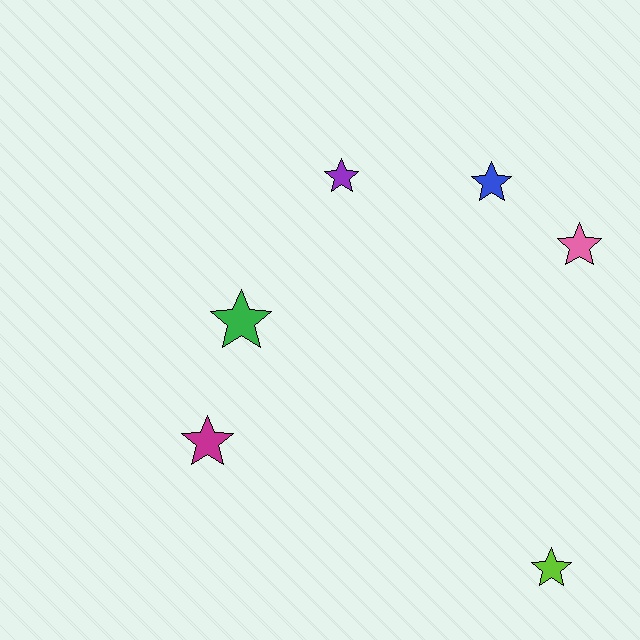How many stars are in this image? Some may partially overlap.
There are 6 stars.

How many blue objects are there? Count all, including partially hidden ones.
There is 1 blue object.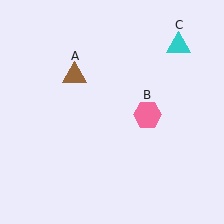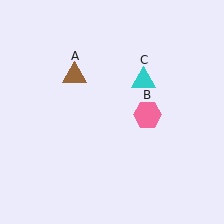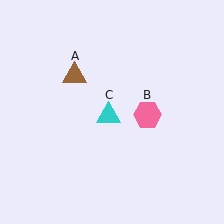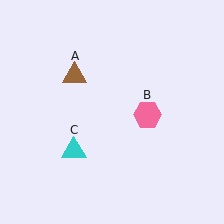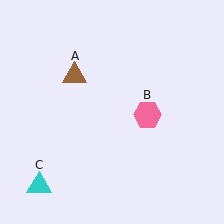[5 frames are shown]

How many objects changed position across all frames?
1 object changed position: cyan triangle (object C).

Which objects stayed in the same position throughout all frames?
Brown triangle (object A) and pink hexagon (object B) remained stationary.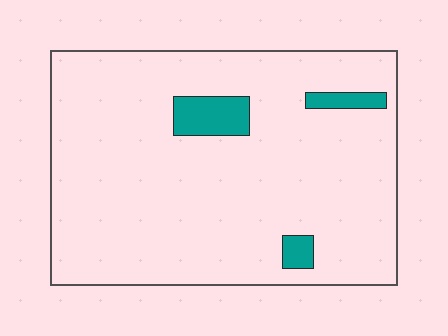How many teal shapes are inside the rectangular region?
3.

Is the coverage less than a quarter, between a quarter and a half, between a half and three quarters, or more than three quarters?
Less than a quarter.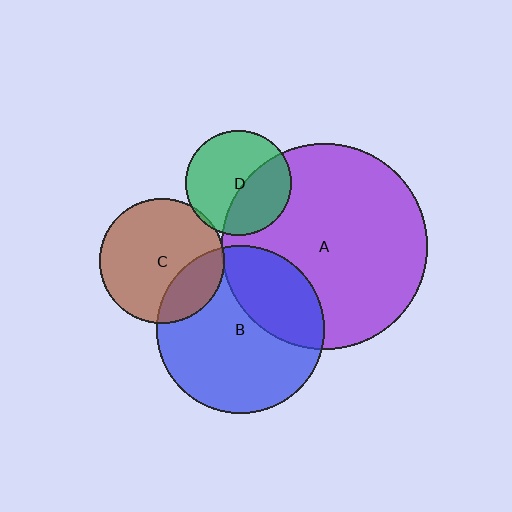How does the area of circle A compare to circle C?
Approximately 2.7 times.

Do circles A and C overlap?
Yes.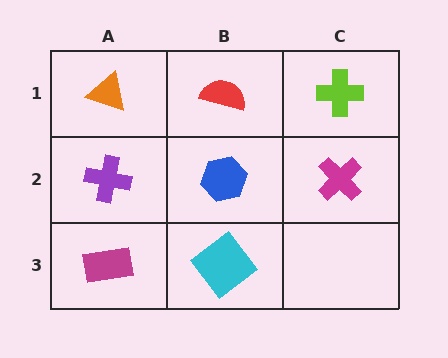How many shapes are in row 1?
3 shapes.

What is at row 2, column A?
A purple cross.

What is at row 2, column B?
A blue hexagon.